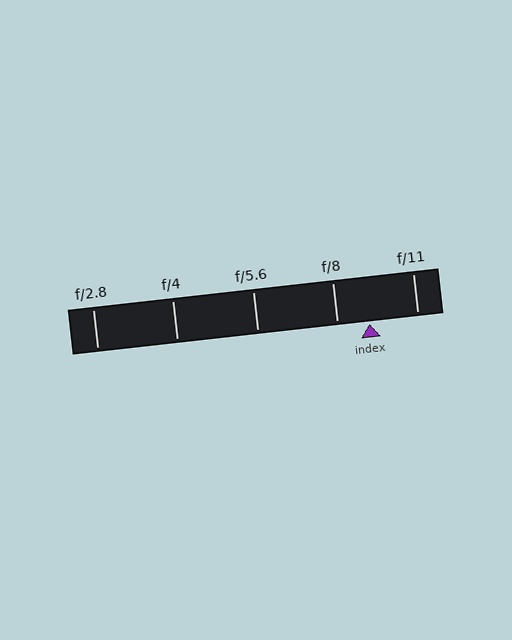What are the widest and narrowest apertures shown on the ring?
The widest aperture shown is f/2.8 and the narrowest is f/11.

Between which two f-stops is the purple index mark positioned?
The index mark is between f/8 and f/11.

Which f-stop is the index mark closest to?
The index mark is closest to f/8.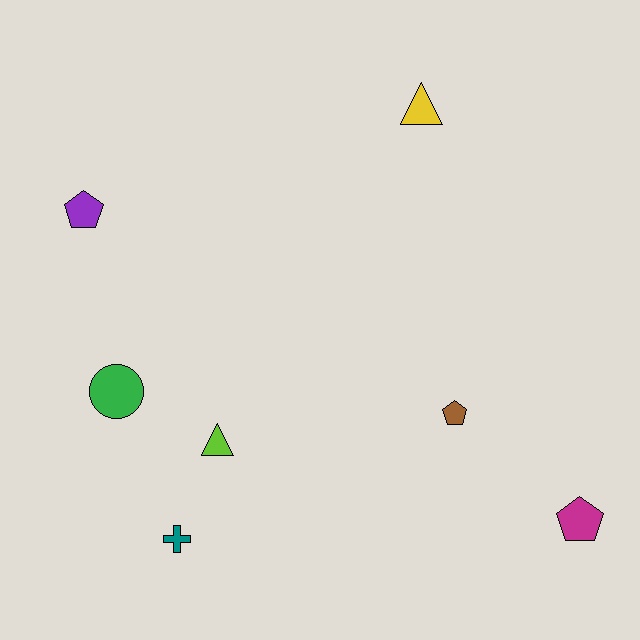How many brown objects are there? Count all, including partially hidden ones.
There is 1 brown object.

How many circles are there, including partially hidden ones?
There is 1 circle.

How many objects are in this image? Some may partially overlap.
There are 7 objects.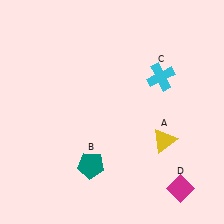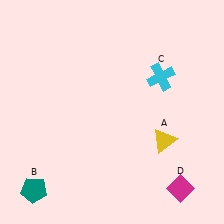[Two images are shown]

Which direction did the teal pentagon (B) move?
The teal pentagon (B) moved left.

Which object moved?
The teal pentagon (B) moved left.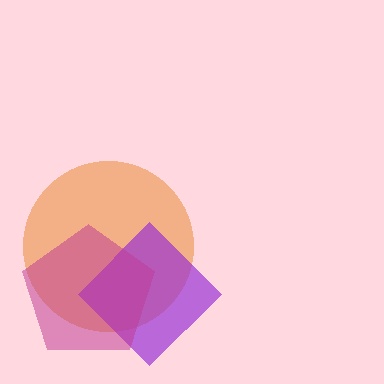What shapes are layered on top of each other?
The layered shapes are: an orange circle, a purple diamond, a magenta pentagon.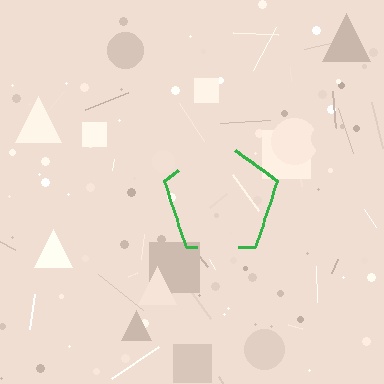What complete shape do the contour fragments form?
The contour fragments form a pentagon.